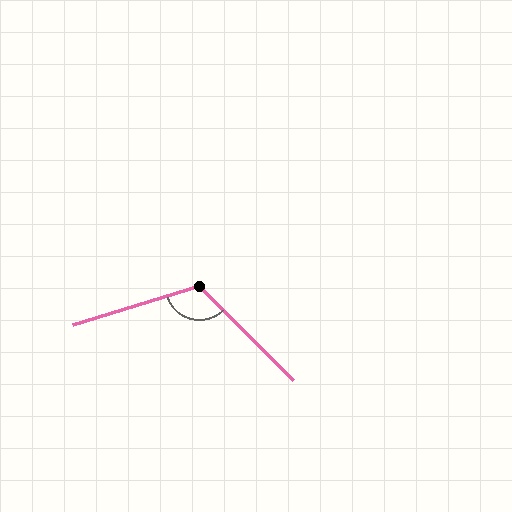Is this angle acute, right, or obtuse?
It is obtuse.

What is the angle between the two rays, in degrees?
Approximately 118 degrees.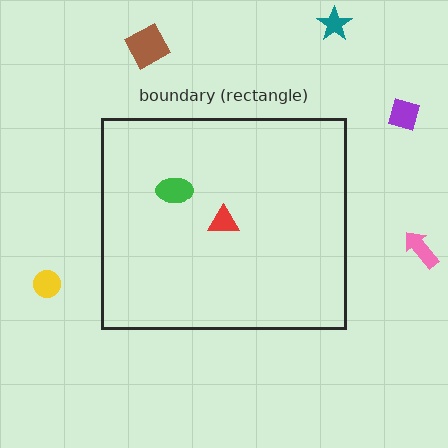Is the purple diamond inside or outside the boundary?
Outside.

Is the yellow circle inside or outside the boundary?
Outside.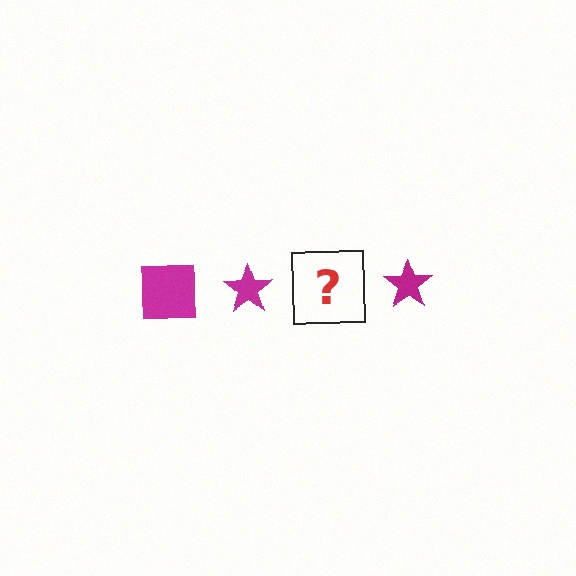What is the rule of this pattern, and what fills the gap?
The rule is that the pattern cycles through square, star shapes in magenta. The gap should be filled with a magenta square.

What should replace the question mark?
The question mark should be replaced with a magenta square.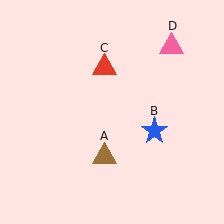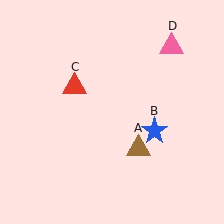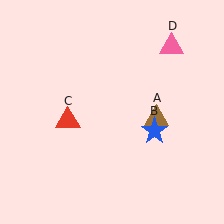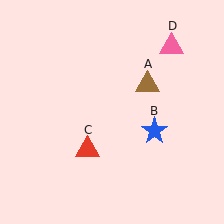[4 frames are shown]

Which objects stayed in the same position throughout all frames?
Blue star (object B) and pink triangle (object D) remained stationary.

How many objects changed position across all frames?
2 objects changed position: brown triangle (object A), red triangle (object C).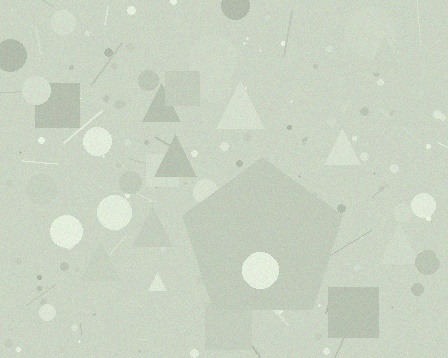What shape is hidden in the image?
A pentagon is hidden in the image.